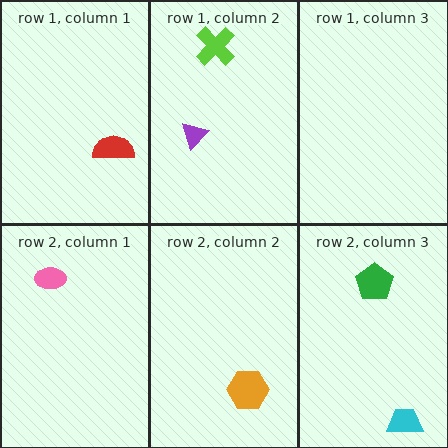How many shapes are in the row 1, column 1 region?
1.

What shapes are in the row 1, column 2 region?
The purple triangle, the lime cross.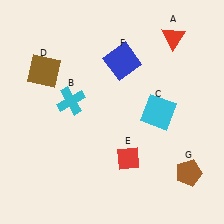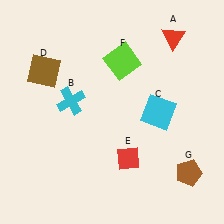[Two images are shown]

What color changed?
The square (F) changed from blue in Image 1 to lime in Image 2.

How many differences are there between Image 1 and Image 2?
There is 1 difference between the two images.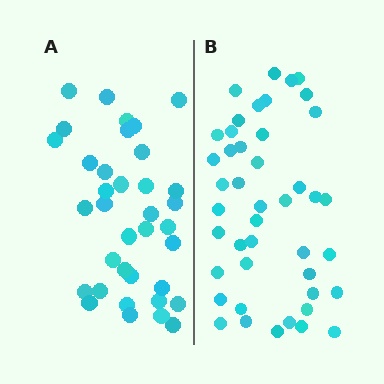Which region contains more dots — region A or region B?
Region B (the right region) has more dots.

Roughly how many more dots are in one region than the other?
Region B has roughly 8 or so more dots than region A.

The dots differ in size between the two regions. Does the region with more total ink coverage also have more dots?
No. Region A has more total ink coverage because its dots are larger, but region B actually contains more individual dots. Total area can be misleading — the number of items is what matters here.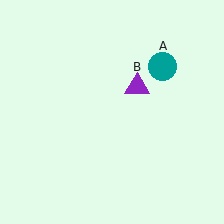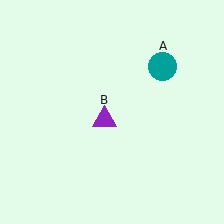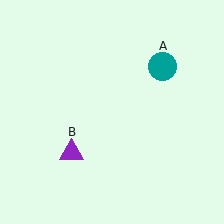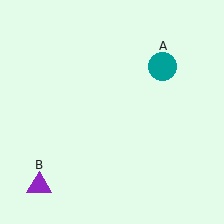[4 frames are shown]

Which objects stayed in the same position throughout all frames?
Teal circle (object A) remained stationary.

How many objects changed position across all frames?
1 object changed position: purple triangle (object B).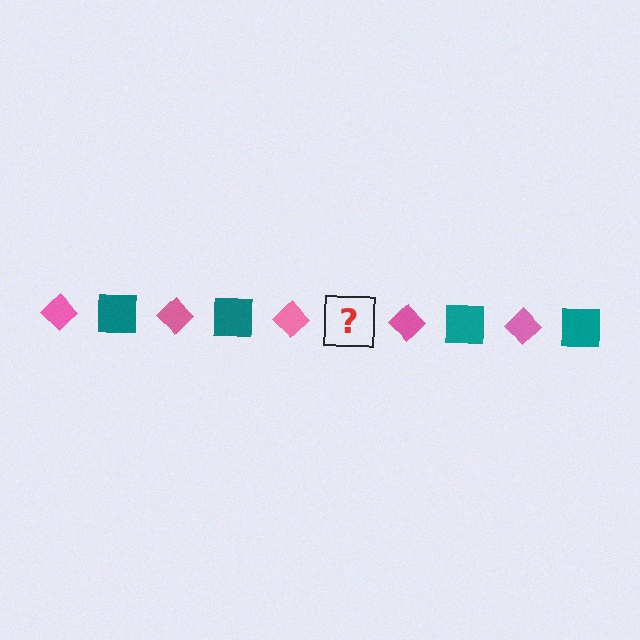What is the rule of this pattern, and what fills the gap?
The rule is that the pattern alternates between pink diamond and teal square. The gap should be filled with a teal square.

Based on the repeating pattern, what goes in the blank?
The blank should be a teal square.